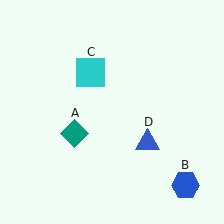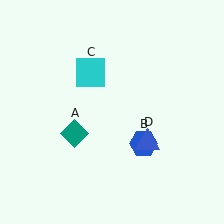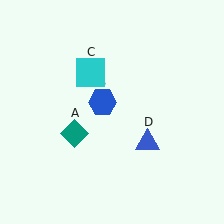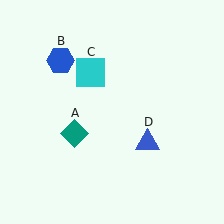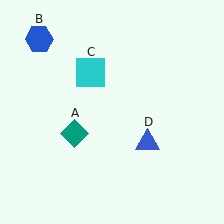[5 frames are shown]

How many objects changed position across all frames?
1 object changed position: blue hexagon (object B).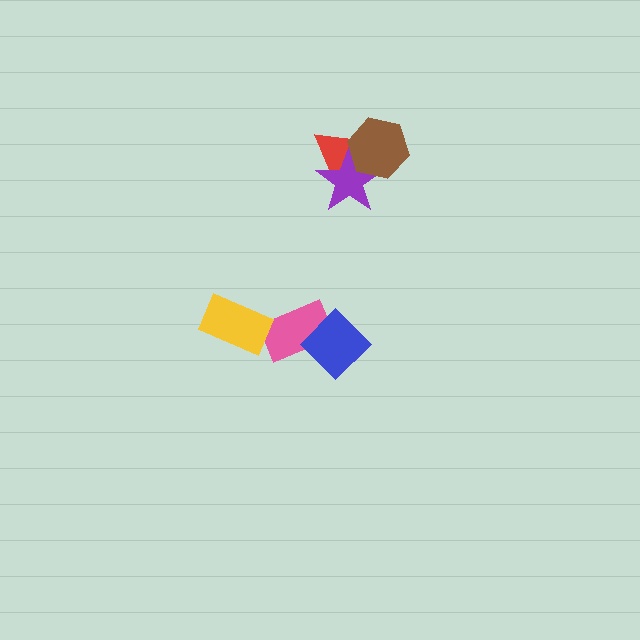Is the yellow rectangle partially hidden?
No, no other shape covers it.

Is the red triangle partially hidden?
Yes, it is partially covered by another shape.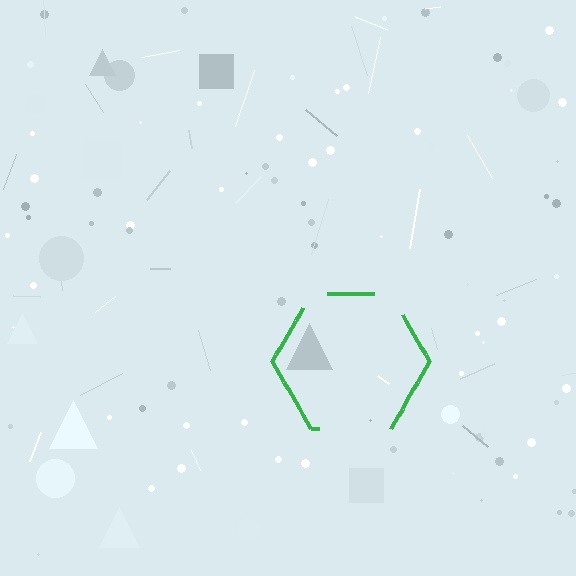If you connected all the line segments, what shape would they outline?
They would outline a hexagon.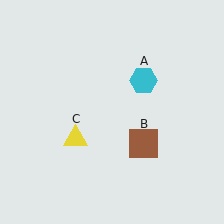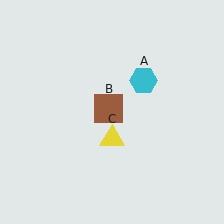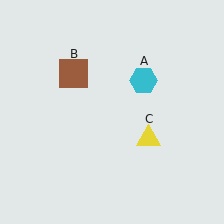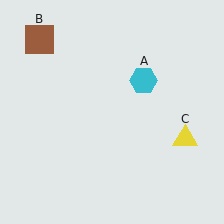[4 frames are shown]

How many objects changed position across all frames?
2 objects changed position: brown square (object B), yellow triangle (object C).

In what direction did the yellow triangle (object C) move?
The yellow triangle (object C) moved right.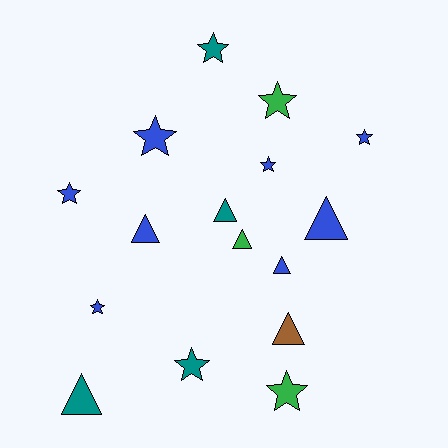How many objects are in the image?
There are 16 objects.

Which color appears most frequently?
Blue, with 8 objects.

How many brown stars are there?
There are no brown stars.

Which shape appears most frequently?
Star, with 9 objects.